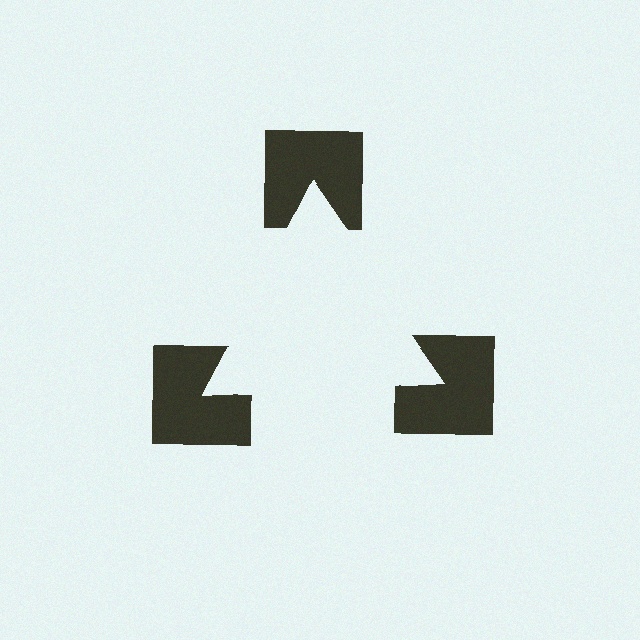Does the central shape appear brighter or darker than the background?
It typically appears slightly brighter than the background, even though no actual brightness change is drawn.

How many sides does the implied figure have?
3 sides.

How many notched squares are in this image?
There are 3 — one at each vertex of the illusory triangle.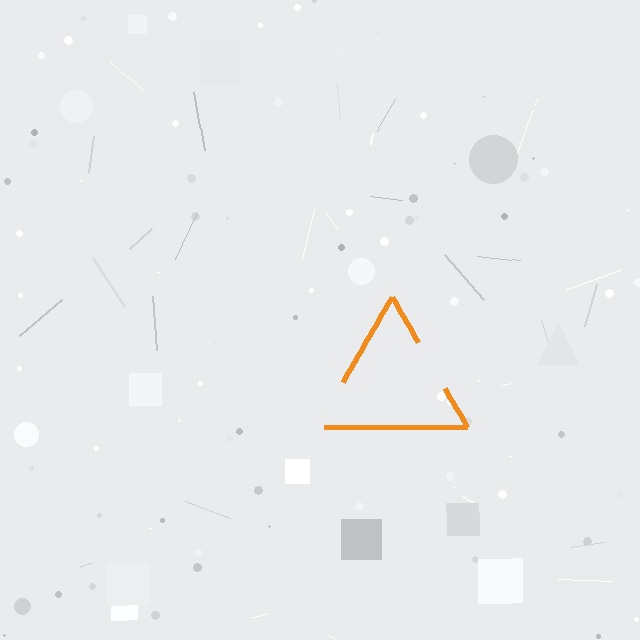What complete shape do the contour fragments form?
The contour fragments form a triangle.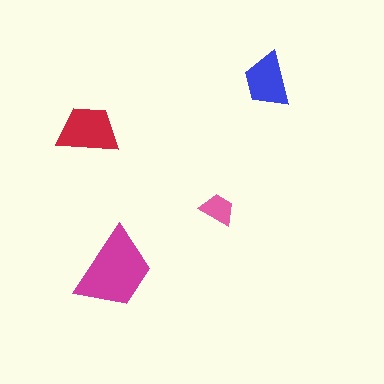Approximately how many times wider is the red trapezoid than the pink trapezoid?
About 2 times wider.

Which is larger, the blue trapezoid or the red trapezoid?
The red one.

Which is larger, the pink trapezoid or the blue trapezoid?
The blue one.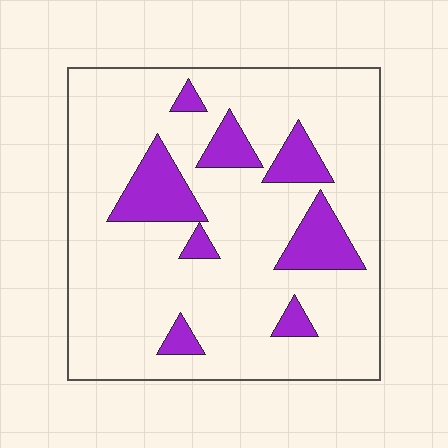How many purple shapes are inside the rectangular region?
8.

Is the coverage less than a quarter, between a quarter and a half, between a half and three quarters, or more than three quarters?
Less than a quarter.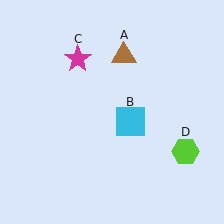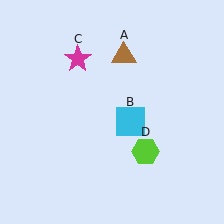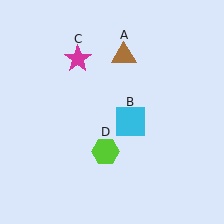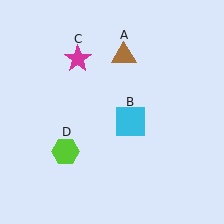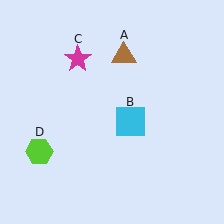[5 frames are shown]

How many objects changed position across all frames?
1 object changed position: lime hexagon (object D).